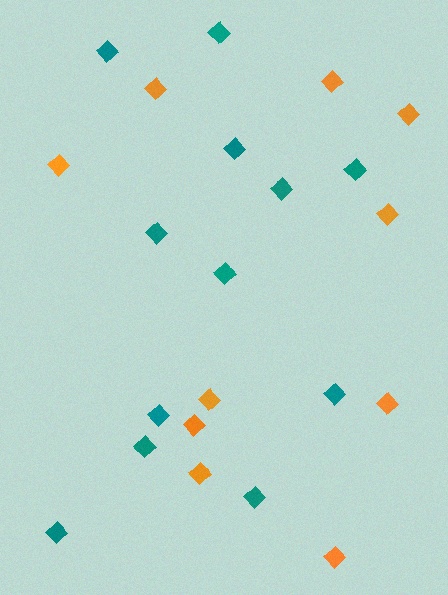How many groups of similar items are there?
There are 2 groups: one group of orange diamonds (10) and one group of teal diamonds (12).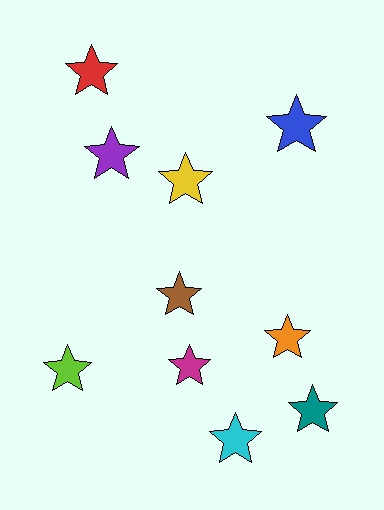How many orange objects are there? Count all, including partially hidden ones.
There is 1 orange object.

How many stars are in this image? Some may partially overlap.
There are 10 stars.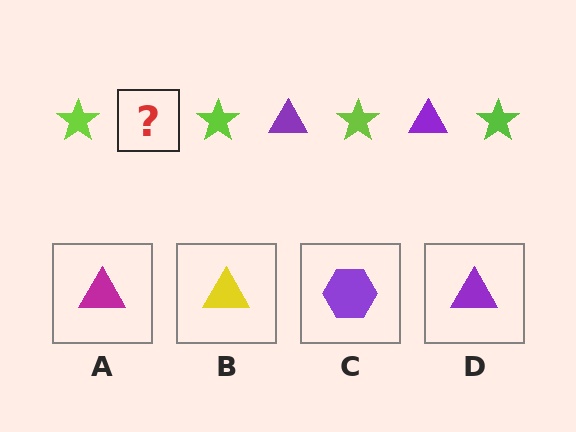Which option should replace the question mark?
Option D.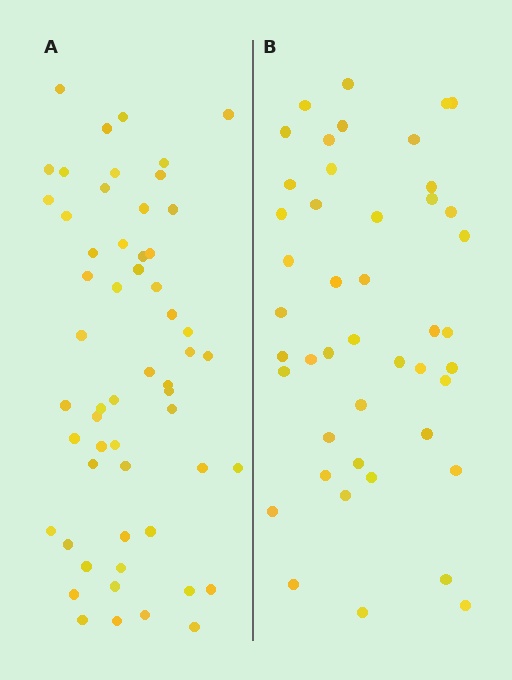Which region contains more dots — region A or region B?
Region A (the left region) has more dots.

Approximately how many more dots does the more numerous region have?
Region A has roughly 12 or so more dots than region B.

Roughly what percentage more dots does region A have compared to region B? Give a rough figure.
About 25% more.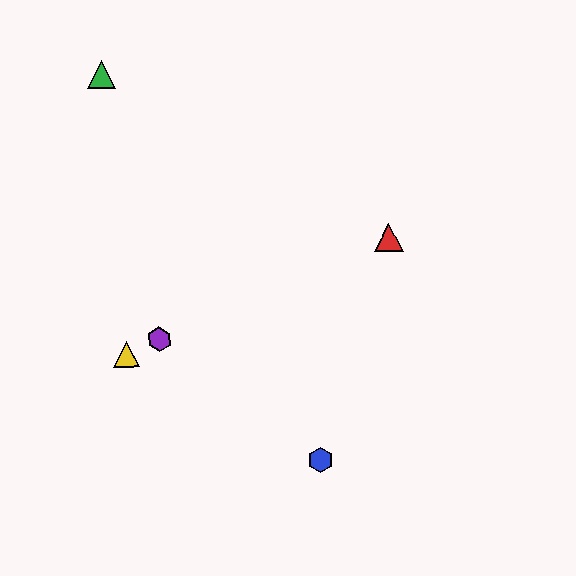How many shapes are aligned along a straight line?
3 shapes (the red triangle, the yellow triangle, the purple hexagon) are aligned along a straight line.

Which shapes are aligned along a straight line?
The red triangle, the yellow triangle, the purple hexagon are aligned along a straight line.